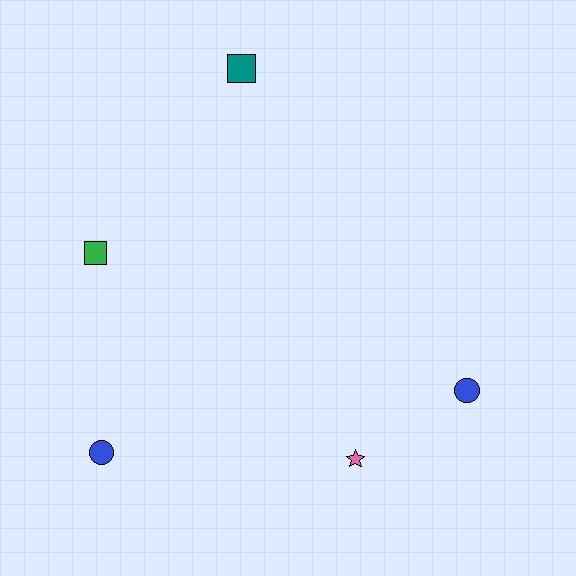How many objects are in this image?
There are 5 objects.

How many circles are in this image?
There are 2 circles.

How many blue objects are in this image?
There are 2 blue objects.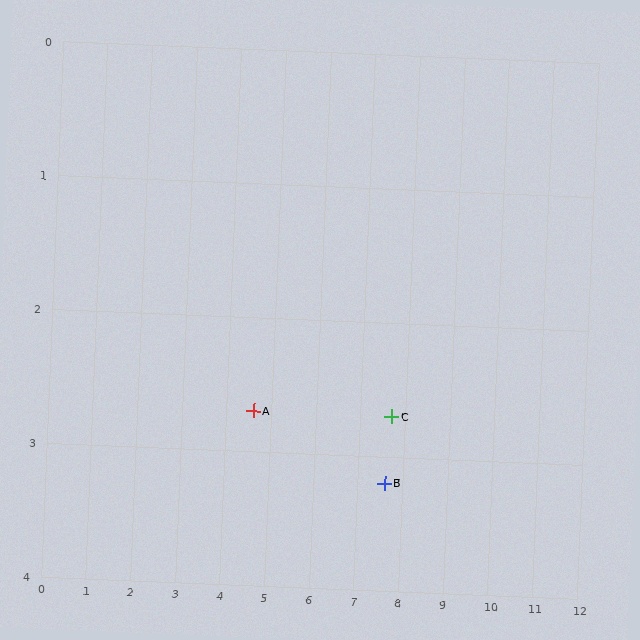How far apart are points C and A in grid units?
Points C and A are about 3.1 grid units apart.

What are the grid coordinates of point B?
Point B is at approximately (7.6, 3.2).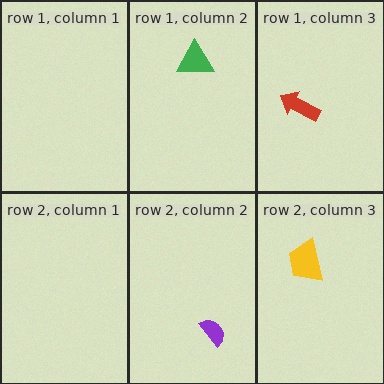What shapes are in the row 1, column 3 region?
The red arrow.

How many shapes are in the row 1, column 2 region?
1.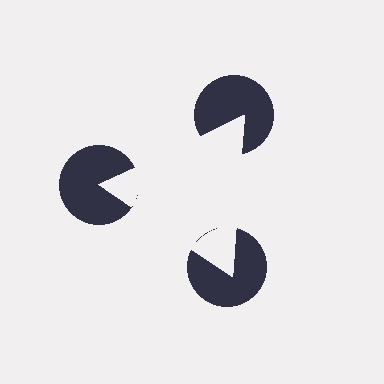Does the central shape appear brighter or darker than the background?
It typically appears slightly brighter than the background, even though no actual brightness change is drawn.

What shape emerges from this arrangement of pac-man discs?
An illusory triangle — its edges are inferred from the aligned wedge cuts in the pac-man discs, not physically drawn.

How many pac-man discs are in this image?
There are 3 — one at each vertex of the illusory triangle.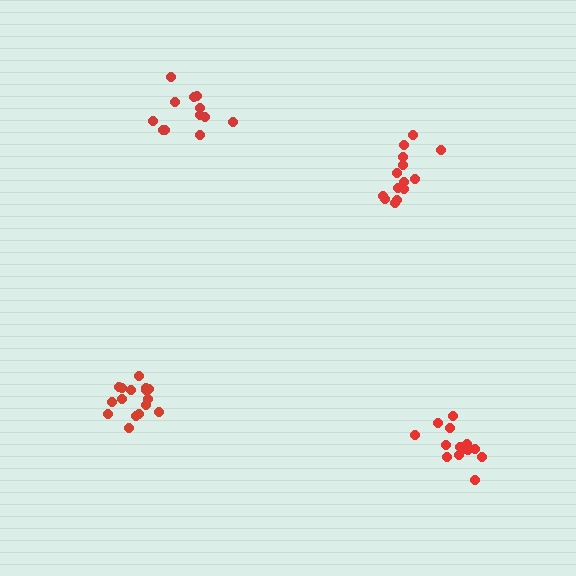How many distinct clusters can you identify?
There are 4 distinct clusters.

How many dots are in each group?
Group 1: 15 dots, Group 2: 14 dots, Group 3: 16 dots, Group 4: 12 dots (57 total).